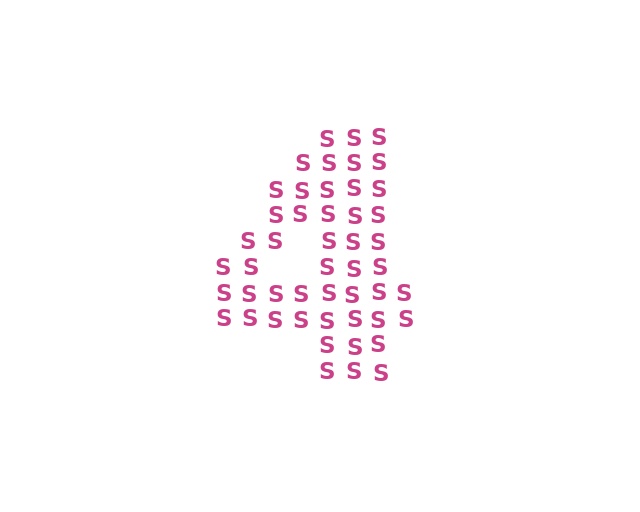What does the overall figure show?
The overall figure shows the digit 4.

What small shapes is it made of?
It is made of small letter S's.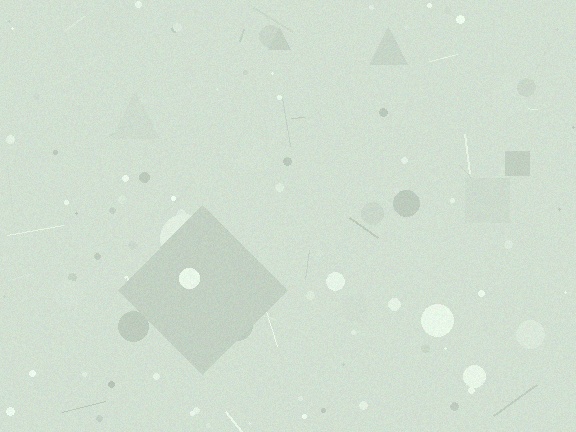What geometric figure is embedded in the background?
A diamond is embedded in the background.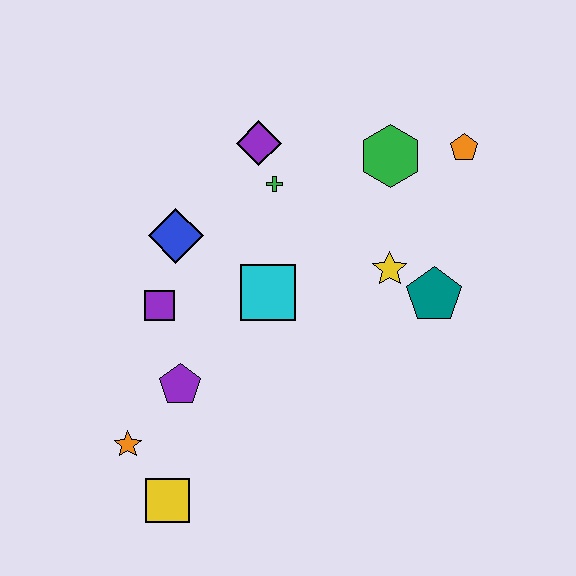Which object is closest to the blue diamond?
The purple square is closest to the blue diamond.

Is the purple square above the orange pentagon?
No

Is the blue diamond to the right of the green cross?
No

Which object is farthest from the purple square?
The orange pentagon is farthest from the purple square.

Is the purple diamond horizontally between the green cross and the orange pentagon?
No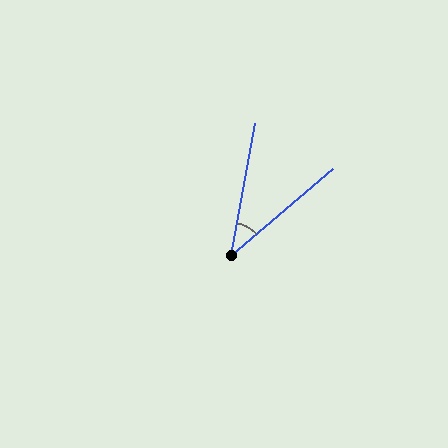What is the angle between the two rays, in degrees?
Approximately 40 degrees.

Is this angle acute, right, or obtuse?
It is acute.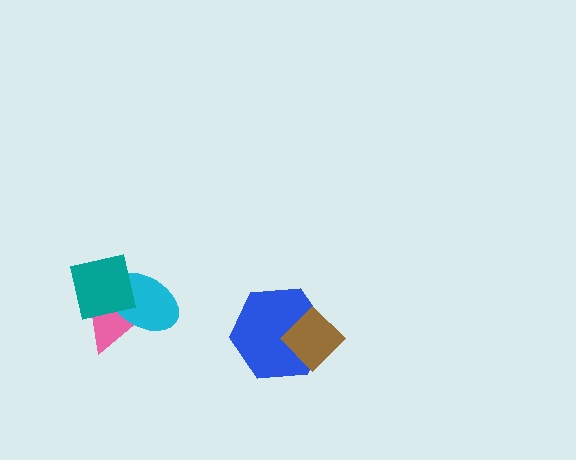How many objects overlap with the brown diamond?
1 object overlaps with the brown diamond.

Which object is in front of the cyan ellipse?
The teal square is in front of the cyan ellipse.